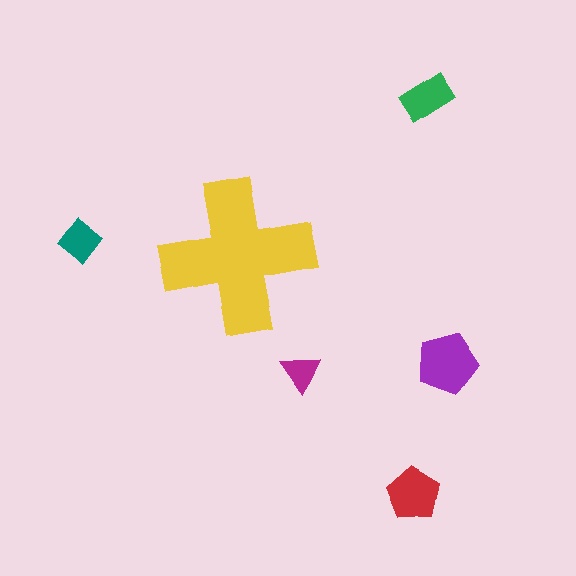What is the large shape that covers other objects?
A yellow cross.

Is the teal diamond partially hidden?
No, the teal diamond is fully visible.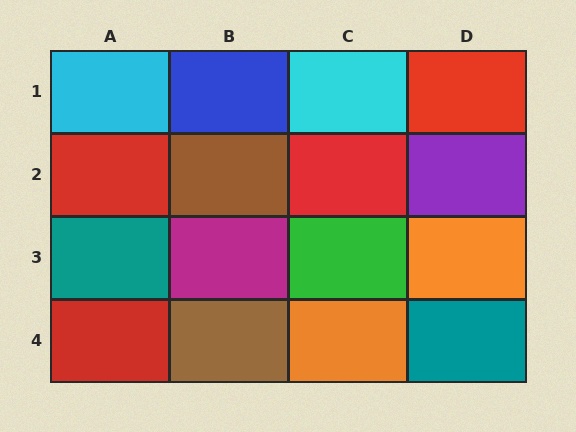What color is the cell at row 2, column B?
Brown.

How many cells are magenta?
1 cell is magenta.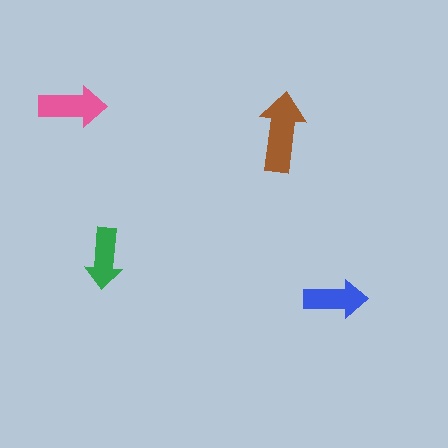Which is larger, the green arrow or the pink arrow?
The pink one.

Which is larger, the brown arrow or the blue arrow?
The brown one.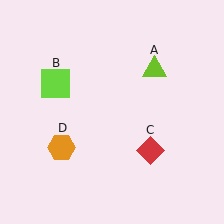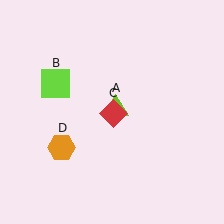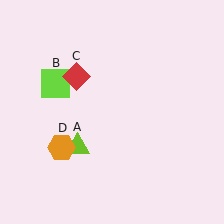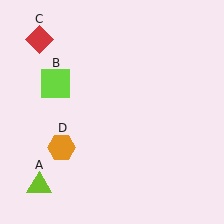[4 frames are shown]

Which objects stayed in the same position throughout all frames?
Lime square (object B) and orange hexagon (object D) remained stationary.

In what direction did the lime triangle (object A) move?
The lime triangle (object A) moved down and to the left.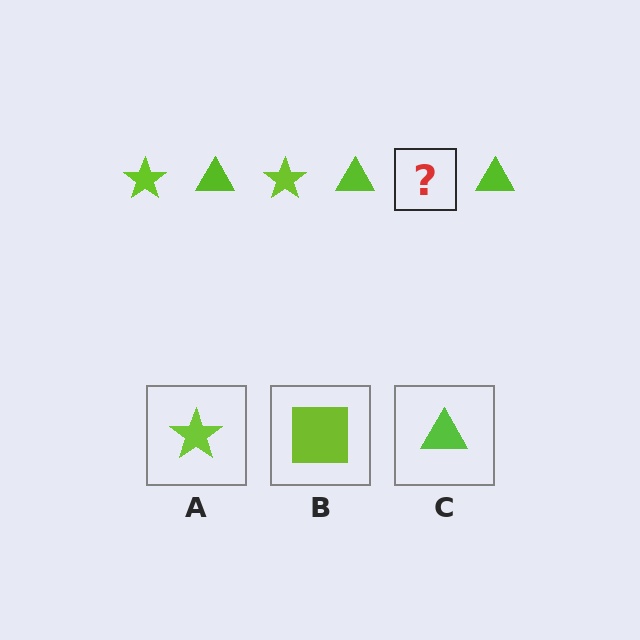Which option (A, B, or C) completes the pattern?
A.